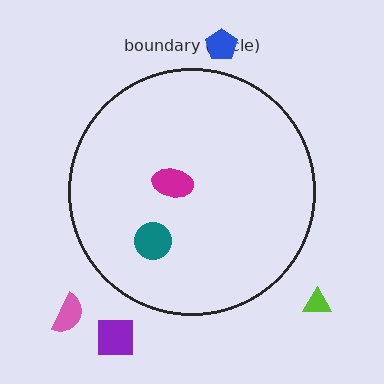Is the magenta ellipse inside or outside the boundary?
Inside.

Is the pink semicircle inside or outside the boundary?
Outside.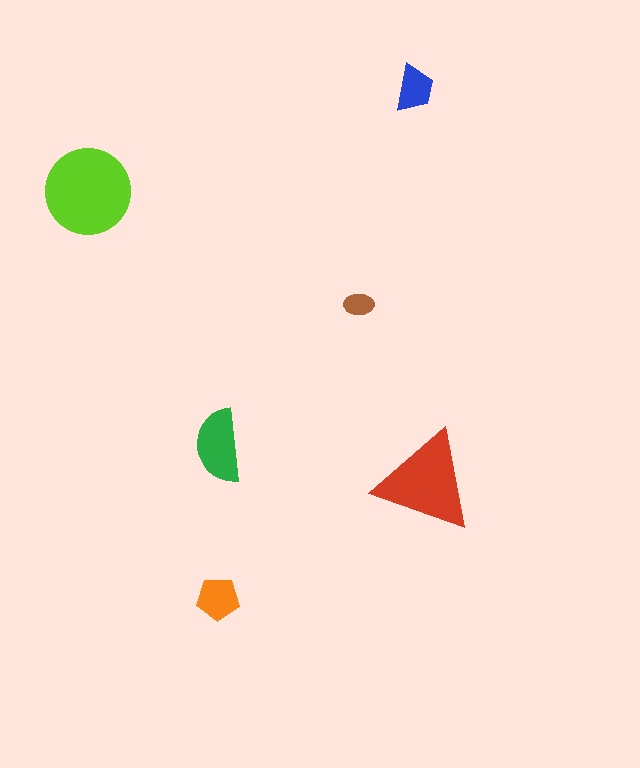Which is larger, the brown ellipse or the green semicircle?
The green semicircle.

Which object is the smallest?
The brown ellipse.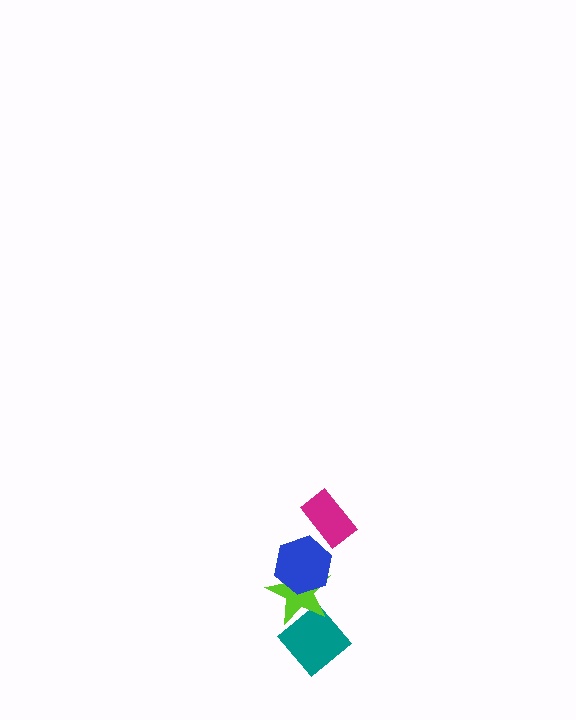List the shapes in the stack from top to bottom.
From top to bottom: the magenta rectangle, the blue hexagon, the lime star, the teal diamond.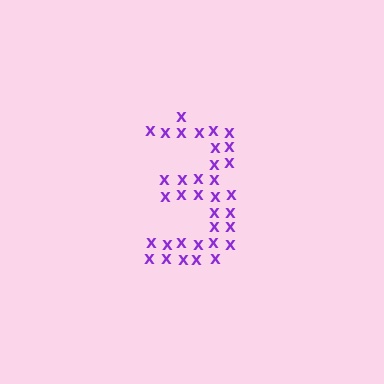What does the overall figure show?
The overall figure shows the digit 3.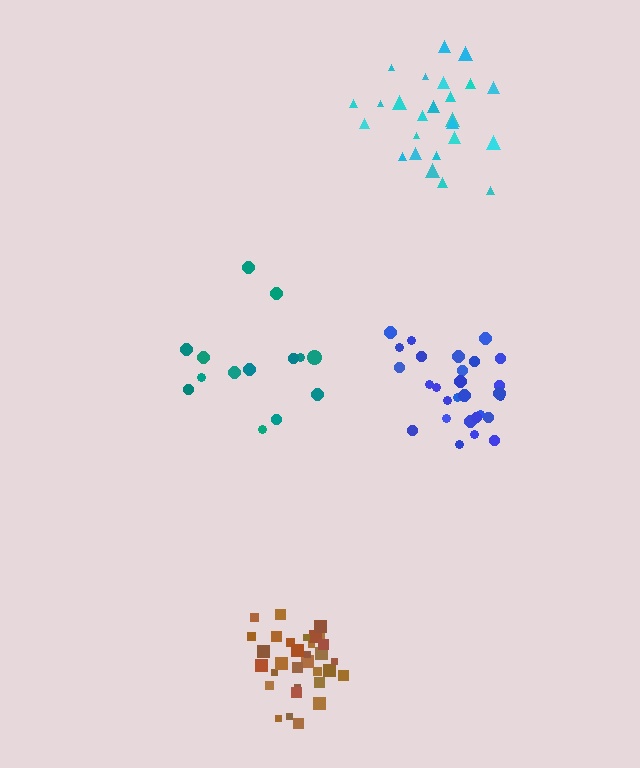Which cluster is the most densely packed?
Brown.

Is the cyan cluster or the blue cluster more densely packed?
Blue.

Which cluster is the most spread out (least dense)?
Teal.